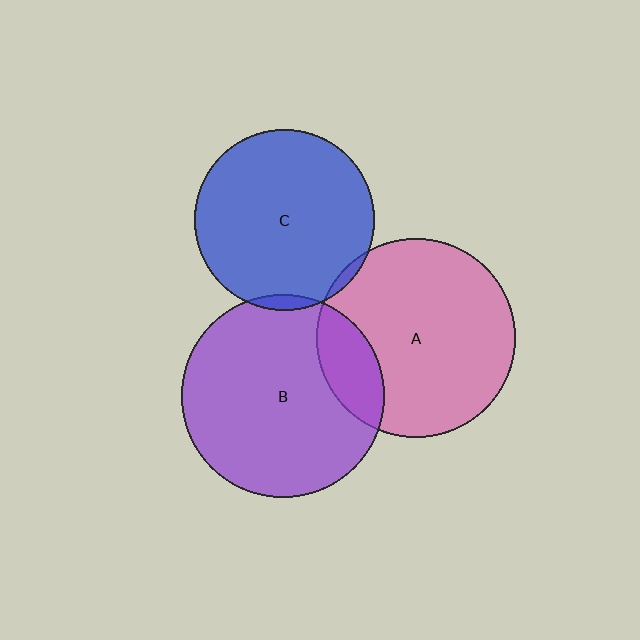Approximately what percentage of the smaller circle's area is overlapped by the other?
Approximately 15%.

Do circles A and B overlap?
Yes.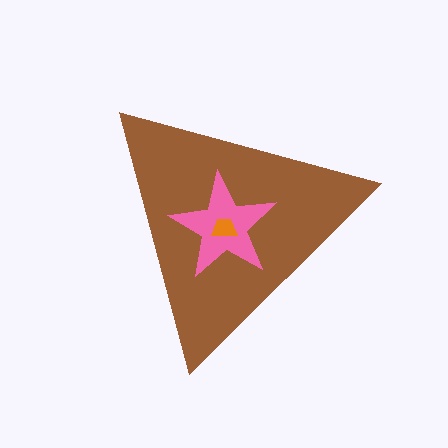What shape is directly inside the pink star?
The orange trapezoid.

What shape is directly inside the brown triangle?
The pink star.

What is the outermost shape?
The brown triangle.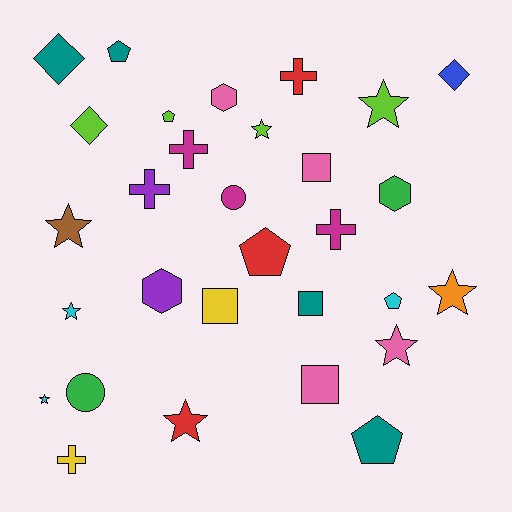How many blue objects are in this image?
There is 1 blue object.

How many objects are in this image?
There are 30 objects.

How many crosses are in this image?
There are 5 crosses.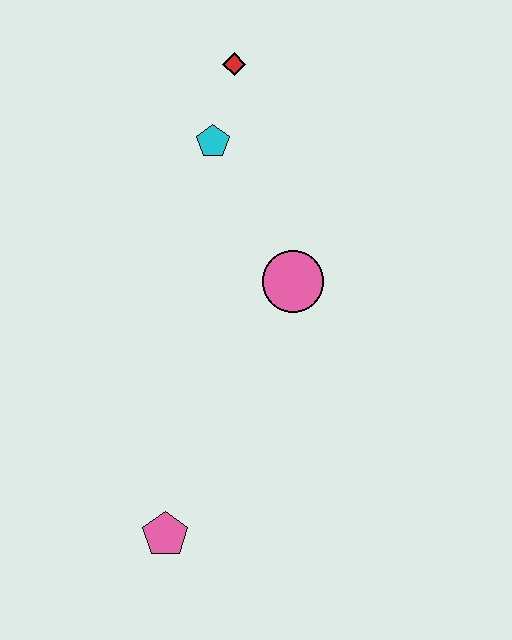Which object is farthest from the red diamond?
The pink pentagon is farthest from the red diamond.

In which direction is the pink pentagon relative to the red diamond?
The pink pentagon is below the red diamond.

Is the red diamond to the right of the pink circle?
No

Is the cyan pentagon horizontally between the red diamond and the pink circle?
No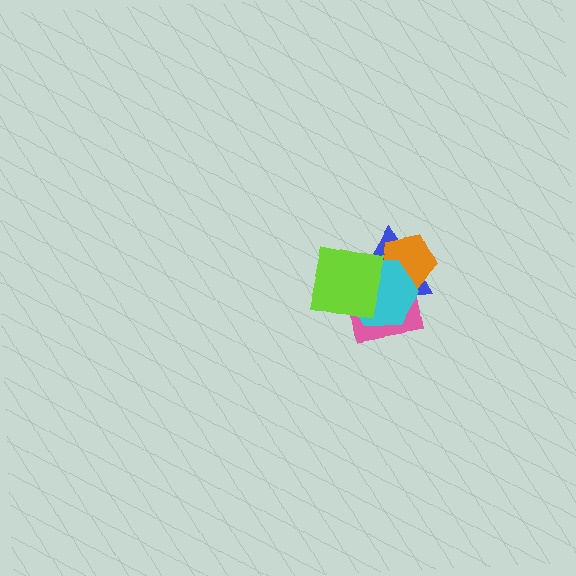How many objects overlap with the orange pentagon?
3 objects overlap with the orange pentagon.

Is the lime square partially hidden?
No, no other shape covers it.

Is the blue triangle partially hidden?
Yes, it is partially covered by another shape.